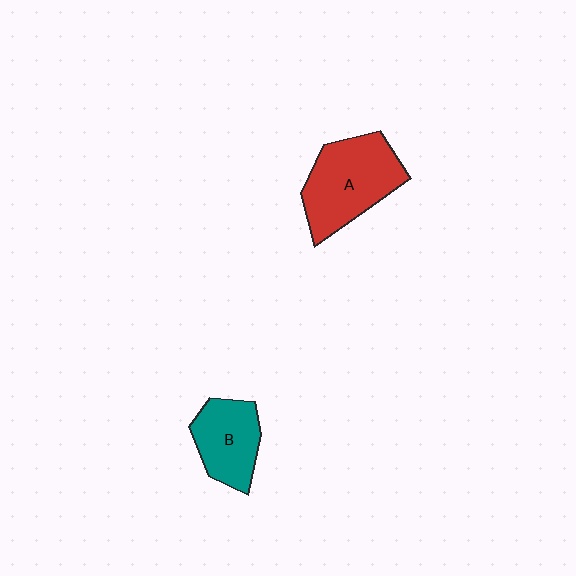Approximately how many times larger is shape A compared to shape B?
Approximately 1.5 times.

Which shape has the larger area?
Shape A (red).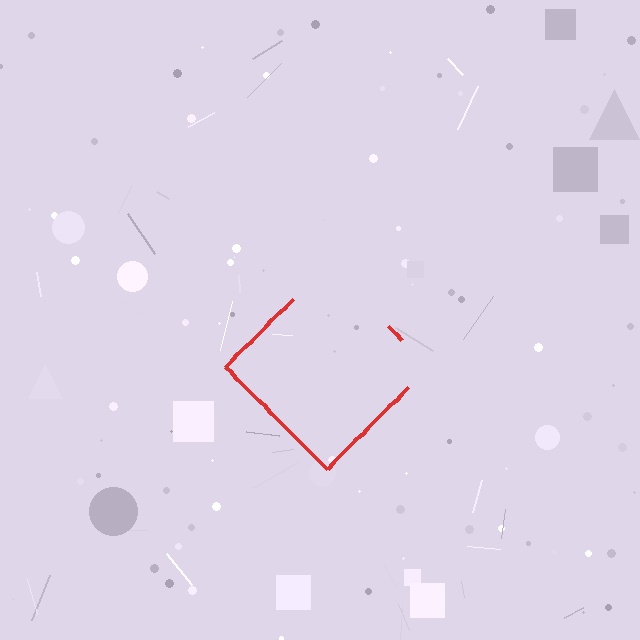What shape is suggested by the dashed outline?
The dashed outline suggests a diamond.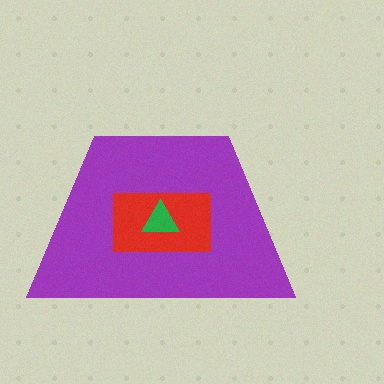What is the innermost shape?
The green triangle.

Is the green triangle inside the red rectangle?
Yes.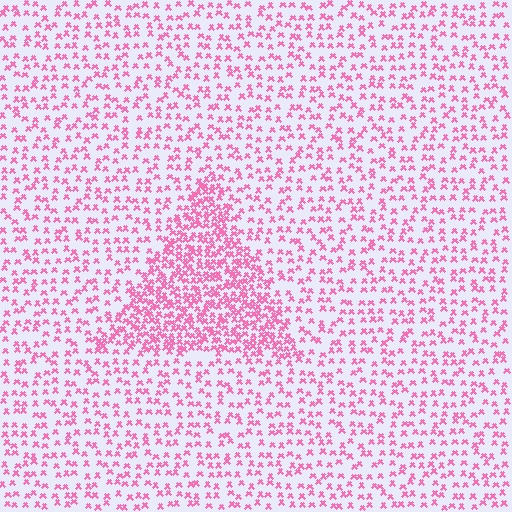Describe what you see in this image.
The image contains small pink elements arranged at two different densities. A triangle-shaped region is visible where the elements are more densely packed than the surrounding area.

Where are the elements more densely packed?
The elements are more densely packed inside the triangle boundary.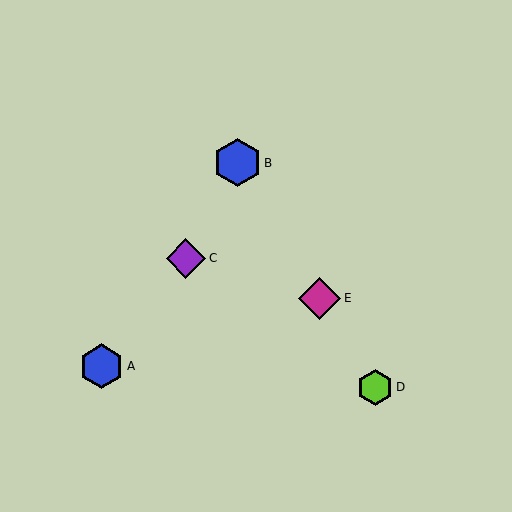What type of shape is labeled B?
Shape B is a blue hexagon.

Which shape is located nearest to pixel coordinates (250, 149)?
The blue hexagon (labeled B) at (237, 163) is nearest to that location.